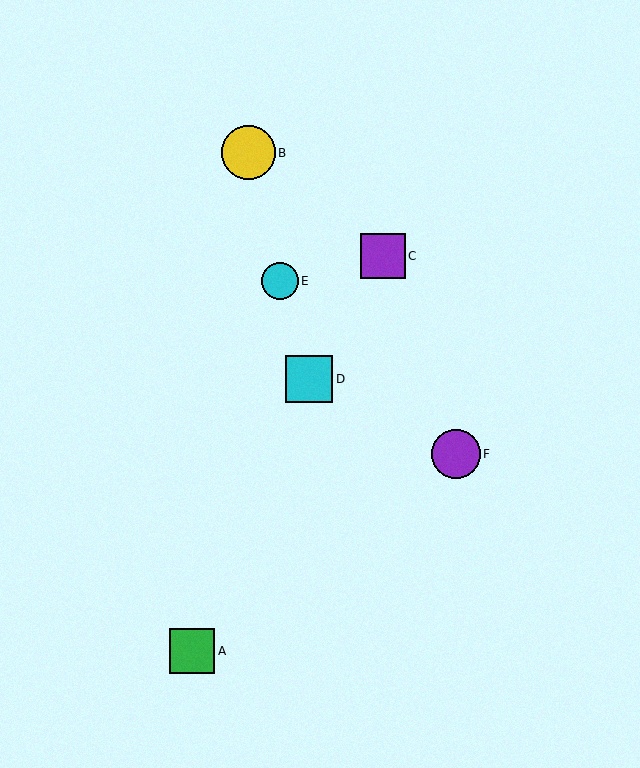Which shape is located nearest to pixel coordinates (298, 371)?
The cyan square (labeled D) at (309, 379) is nearest to that location.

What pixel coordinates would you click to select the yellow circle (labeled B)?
Click at (249, 153) to select the yellow circle B.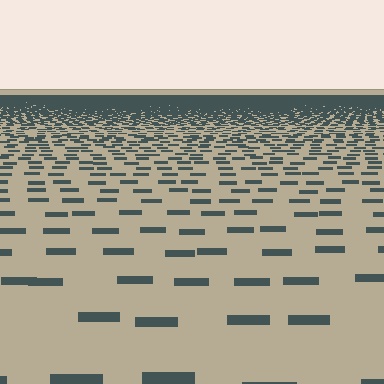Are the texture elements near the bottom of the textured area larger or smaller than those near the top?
Larger. Near the bottom, elements are closer to the viewer and appear at a bigger on-screen size.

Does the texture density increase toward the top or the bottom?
Density increases toward the top.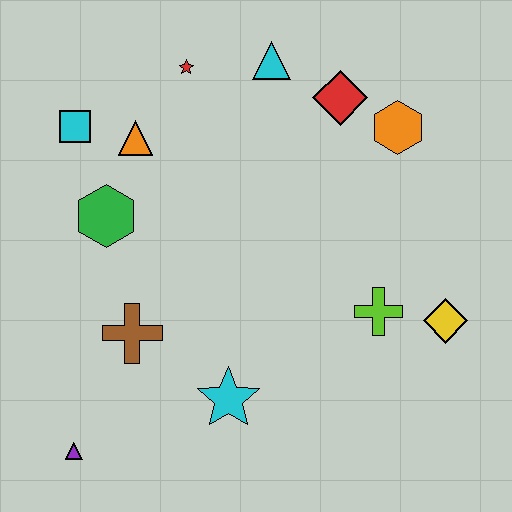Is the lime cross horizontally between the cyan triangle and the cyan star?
No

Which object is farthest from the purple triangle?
The orange hexagon is farthest from the purple triangle.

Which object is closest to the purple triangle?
The brown cross is closest to the purple triangle.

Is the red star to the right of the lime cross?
No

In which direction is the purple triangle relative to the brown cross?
The purple triangle is below the brown cross.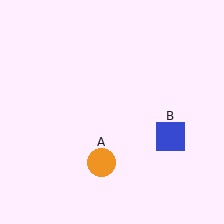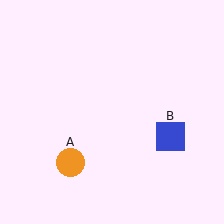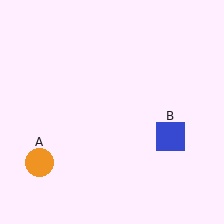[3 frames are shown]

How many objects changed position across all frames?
1 object changed position: orange circle (object A).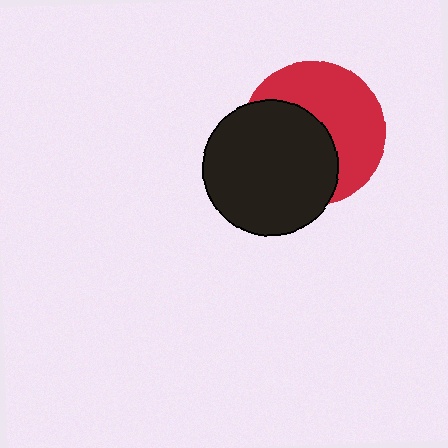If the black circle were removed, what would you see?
You would see the complete red circle.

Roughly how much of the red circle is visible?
About half of it is visible (roughly 51%).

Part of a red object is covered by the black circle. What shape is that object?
It is a circle.